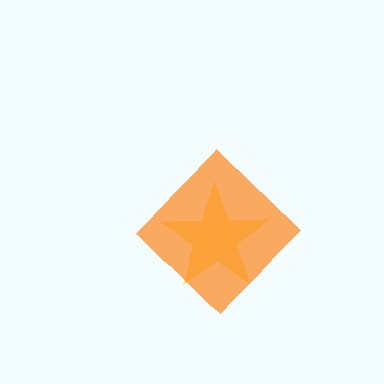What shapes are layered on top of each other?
The layered shapes are: a yellow star, an orange diamond.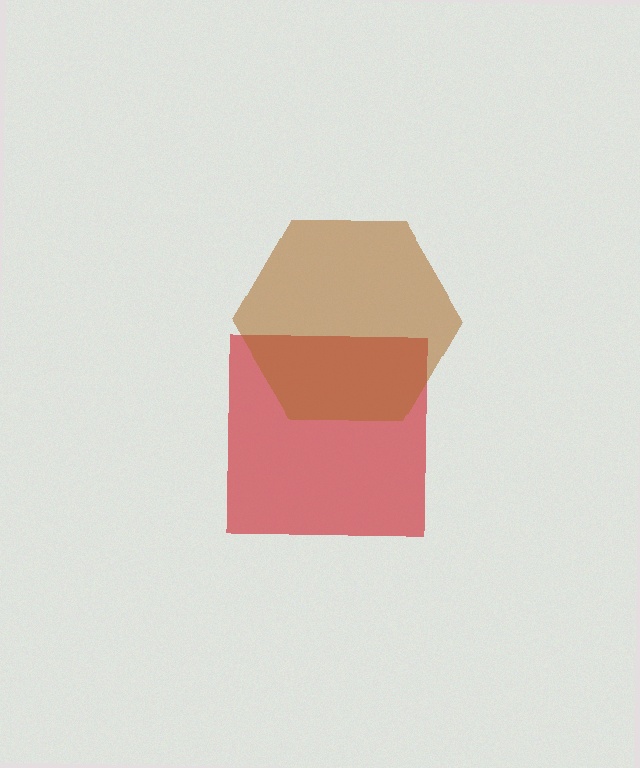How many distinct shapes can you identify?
There are 2 distinct shapes: a red square, a brown hexagon.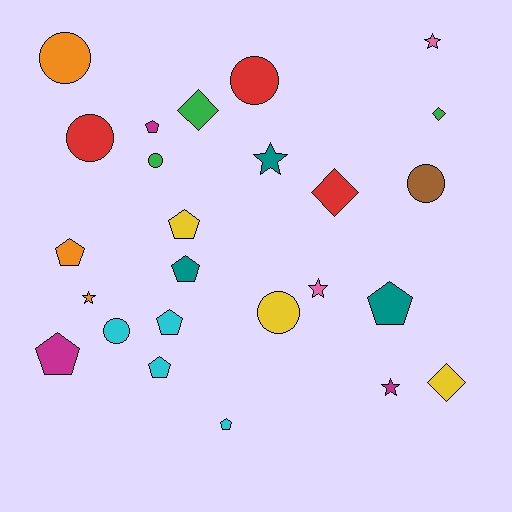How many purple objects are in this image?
There are no purple objects.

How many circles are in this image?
There are 7 circles.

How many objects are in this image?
There are 25 objects.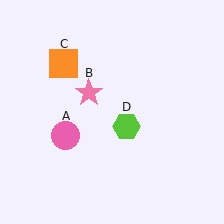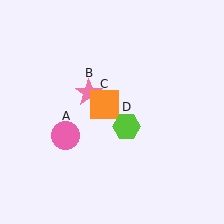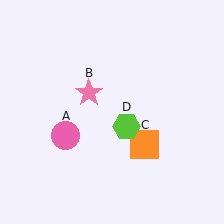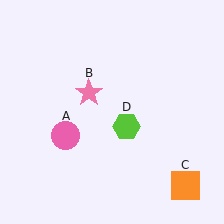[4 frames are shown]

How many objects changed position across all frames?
1 object changed position: orange square (object C).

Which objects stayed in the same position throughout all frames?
Pink circle (object A) and pink star (object B) and lime hexagon (object D) remained stationary.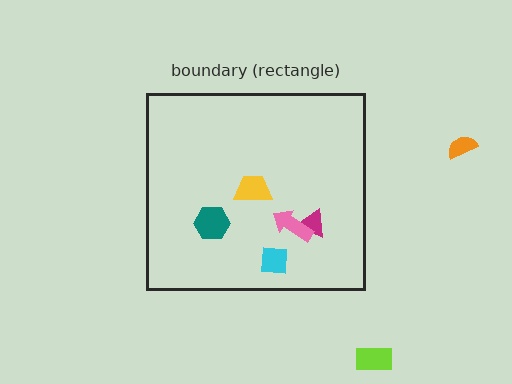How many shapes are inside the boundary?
5 inside, 2 outside.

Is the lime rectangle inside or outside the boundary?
Outside.